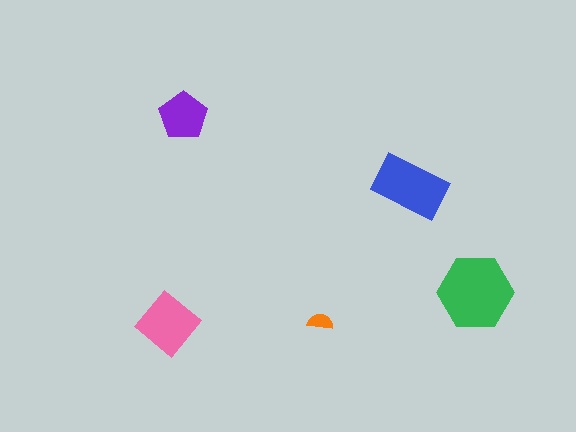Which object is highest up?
The purple pentagon is topmost.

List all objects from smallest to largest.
The orange semicircle, the purple pentagon, the pink diamond, the blue rectangle, the green hexagon.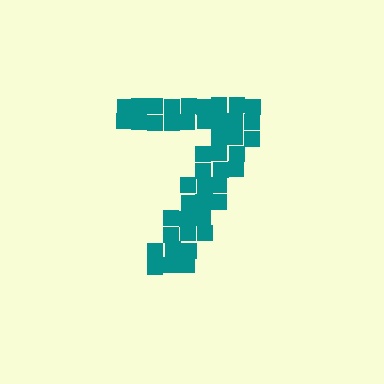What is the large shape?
The large shape is the digit 7.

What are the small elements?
The small elements are squares.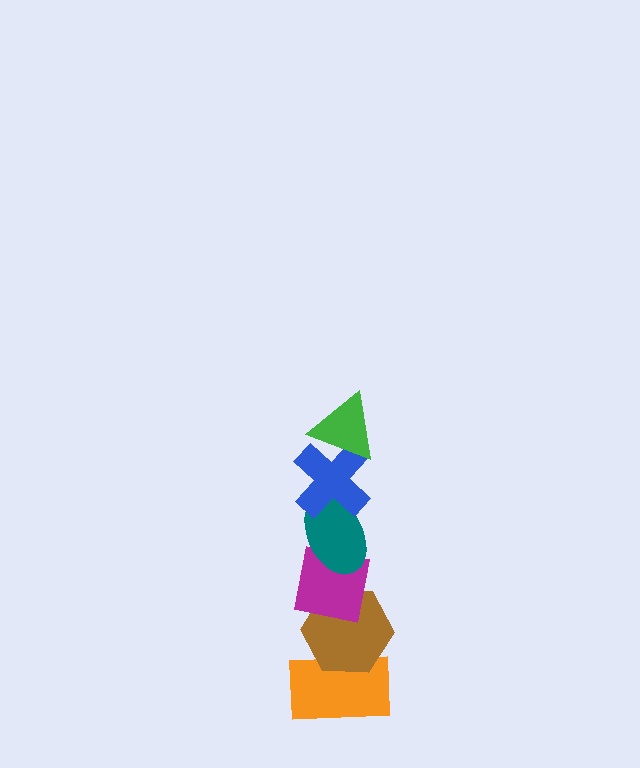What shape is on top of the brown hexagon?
The magenta square is on top of the brown hexagon.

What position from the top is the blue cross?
The blue cross is 2nd from the top.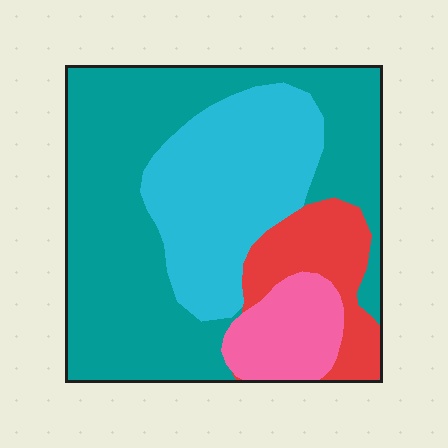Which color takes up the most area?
Teal, at roughly 50%.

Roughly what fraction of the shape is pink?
Pink covers about 10% of the shape.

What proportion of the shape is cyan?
Cyan takes up about one quarter (1/4) of the shape.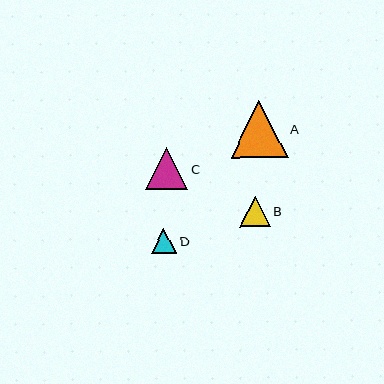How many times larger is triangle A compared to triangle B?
Triangle A is approximately 1.9 times the size of triangle B.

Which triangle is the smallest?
Triangle D is the smallest with a size of approximately 25 pixels.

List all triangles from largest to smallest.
From largest to smallest: A, C, B, D.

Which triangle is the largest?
Triangle A is the largest with a size of approximately 57 pixels.